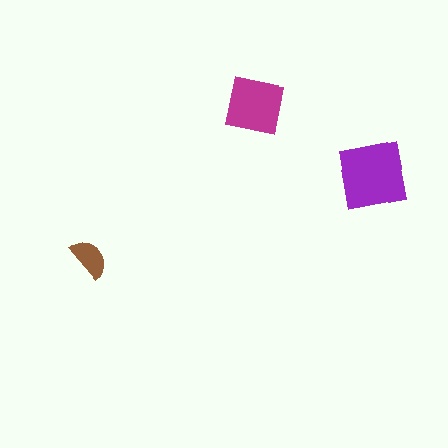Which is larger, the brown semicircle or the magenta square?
The magenta square.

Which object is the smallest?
The brown semicircle.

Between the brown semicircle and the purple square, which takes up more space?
The purple square.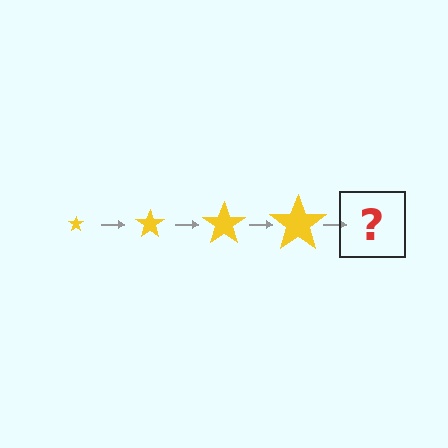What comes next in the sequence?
The next element should be a yellow star, larger than the previous one.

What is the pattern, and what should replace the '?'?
The pattern is that the star gets progressively larger each step. The '?' should be a yellow star, larger than the previous one.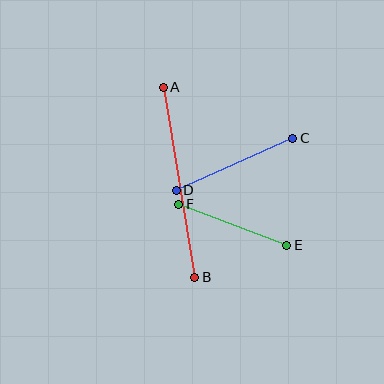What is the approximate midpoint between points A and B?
The midpoint is at approximately (179, 182) pixels.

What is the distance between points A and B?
The distance is approximately 193 pixels.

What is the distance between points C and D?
The distance is approximately 128 pixels.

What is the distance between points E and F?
The distance is approximately 115 pixels.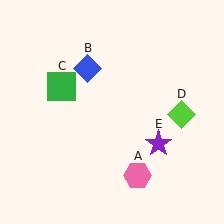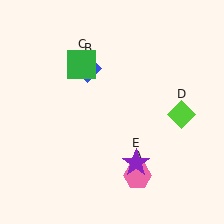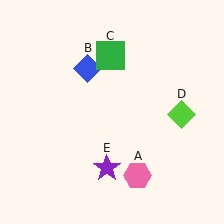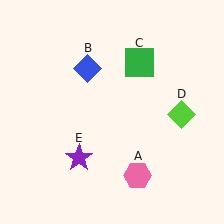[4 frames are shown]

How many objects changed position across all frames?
2 objects changed position: green square (object C), purple star (object E).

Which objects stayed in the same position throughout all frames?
Pink hexagon (object A) and blue diamond (object B) and lime diamond (object D) remained stationary.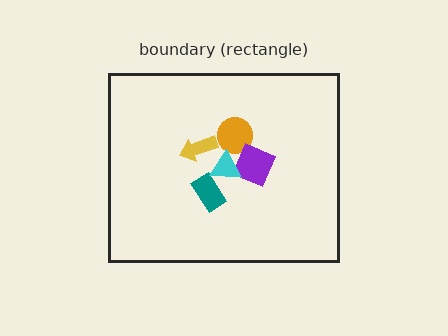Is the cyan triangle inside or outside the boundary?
Inside.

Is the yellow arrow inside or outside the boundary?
Inside.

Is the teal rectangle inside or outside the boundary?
Inside.